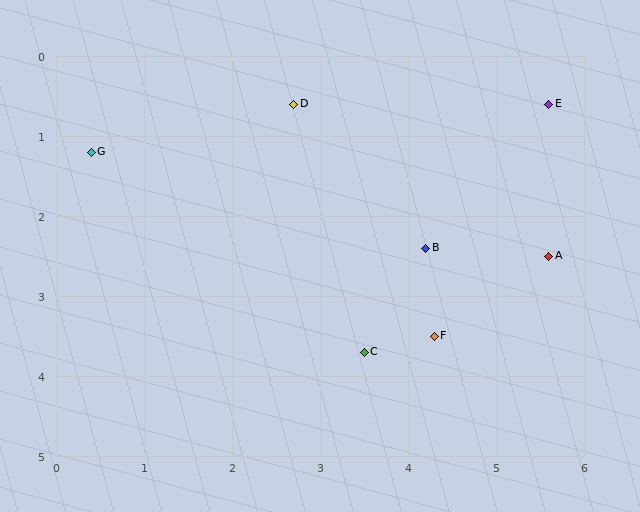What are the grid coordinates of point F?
Point F is at approximately (4.3, 3.5).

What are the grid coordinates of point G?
Point G is at approximately (0.4, 1.2).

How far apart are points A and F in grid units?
Points A and F are about 1.6 grid units apart.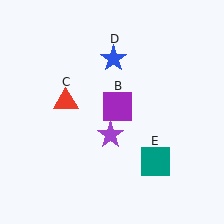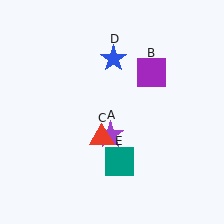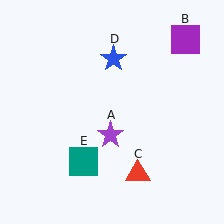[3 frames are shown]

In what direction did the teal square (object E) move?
The teal square (object E) moved left.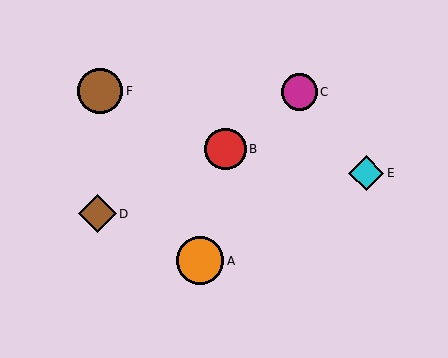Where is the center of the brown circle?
The center of the brown circle is at (100, 91).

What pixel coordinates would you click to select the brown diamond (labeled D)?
Click at (97, 214) to select the brown diamond D.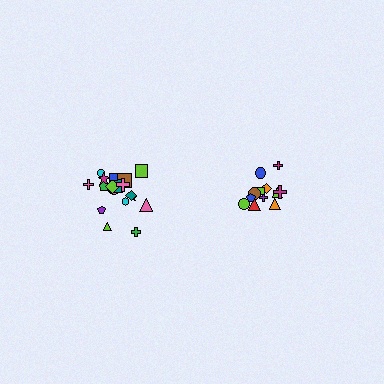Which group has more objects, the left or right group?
The left group.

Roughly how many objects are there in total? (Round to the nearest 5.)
Roughly 30 objects in total.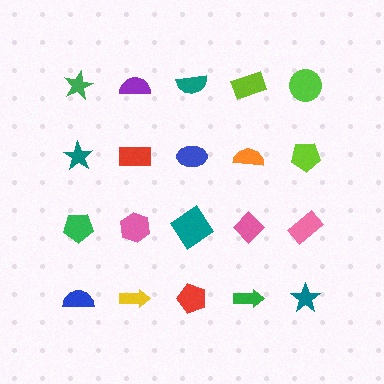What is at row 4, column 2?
A yellow arrow.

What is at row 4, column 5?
A teal star.